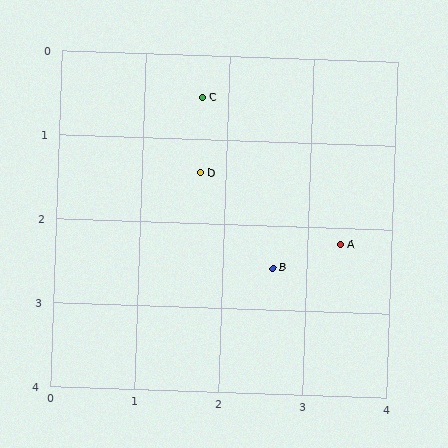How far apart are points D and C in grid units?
Points D and C are about 0.9 grid units apart.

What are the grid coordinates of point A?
Point A is at approximately (3.4, 2.2).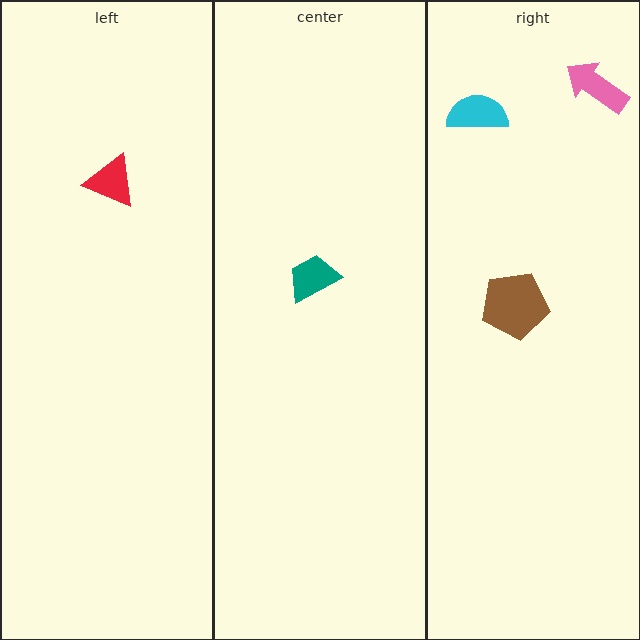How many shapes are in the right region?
3.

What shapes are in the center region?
The teal trapezoid.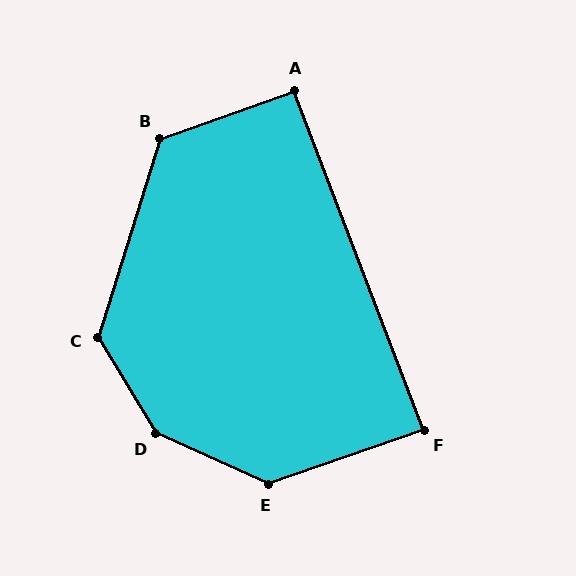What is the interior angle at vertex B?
Approximately 127 degrees (obtuse).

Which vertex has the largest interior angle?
D, at approximately 145 degrees.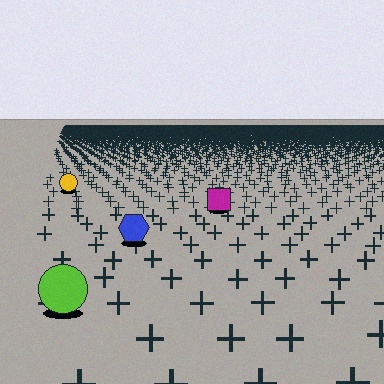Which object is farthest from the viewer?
The yellow circle is farthest from the viewer. It appears smaller and the ground texture around it is denser.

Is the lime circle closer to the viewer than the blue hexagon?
Yes. The lime circle is closer — you can tell from the texture gradient: the ground texture is coarser near it.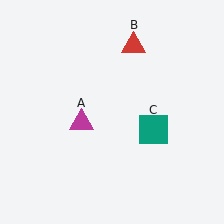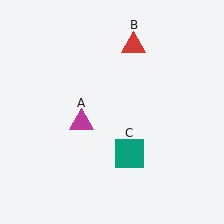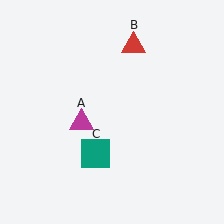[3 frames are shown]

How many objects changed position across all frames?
1 object changed position: teal square (object C).